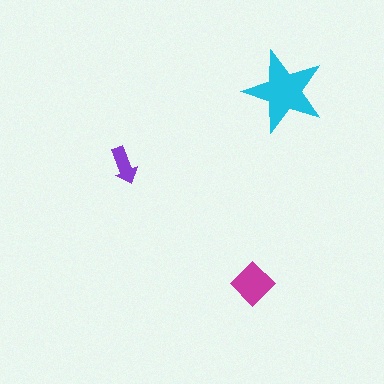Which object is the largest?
The cyan star.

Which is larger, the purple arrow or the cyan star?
The cyan star.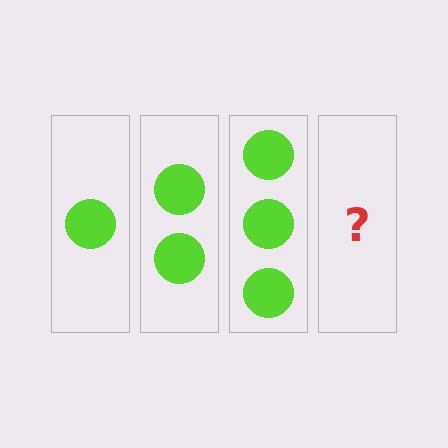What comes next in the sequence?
The next element should be 4 circles.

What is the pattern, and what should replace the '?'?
The pattern is that each step adds one more circle. The '?' should be 4 circles.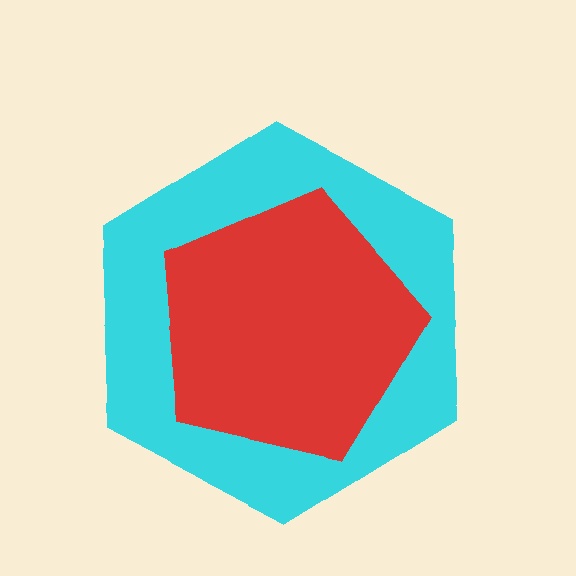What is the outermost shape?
The cyan hexagon.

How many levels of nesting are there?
2.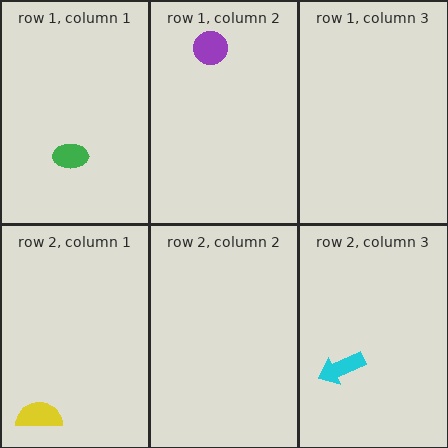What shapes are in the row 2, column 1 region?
The yellow semicircle.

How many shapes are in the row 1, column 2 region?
1.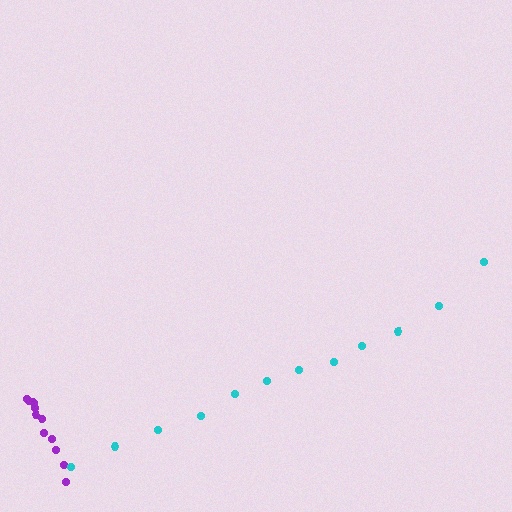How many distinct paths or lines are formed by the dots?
There are 2 distinct paths.